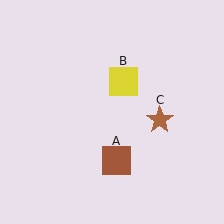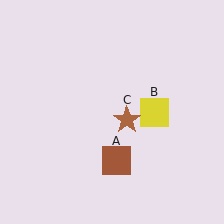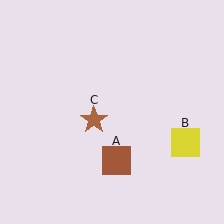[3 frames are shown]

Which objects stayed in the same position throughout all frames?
Brown square (object A) remained stationary.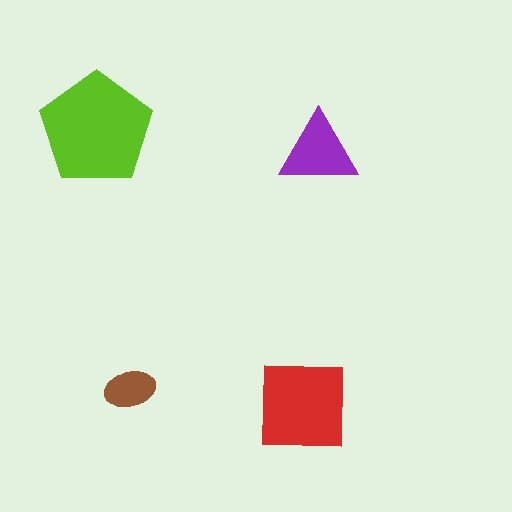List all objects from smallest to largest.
The brown ellipse, the purple triangle, the red square, the lime pentagon.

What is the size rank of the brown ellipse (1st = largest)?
4th.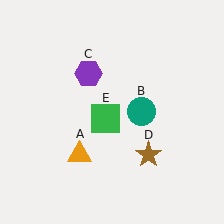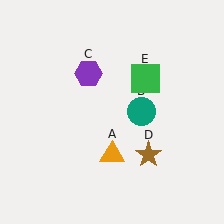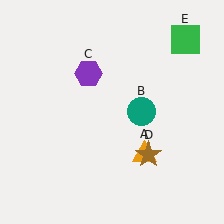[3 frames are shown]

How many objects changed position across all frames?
2 objects changed position: orange triangle (object A), green square (object E).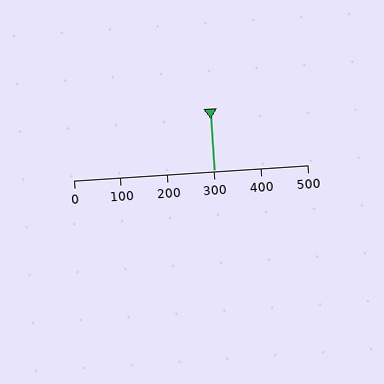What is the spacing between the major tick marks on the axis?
The major ticks are spaced 100 apart.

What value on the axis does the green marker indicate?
The marker indicates approximately 300.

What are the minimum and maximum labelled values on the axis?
The axis runs from 0 to 500.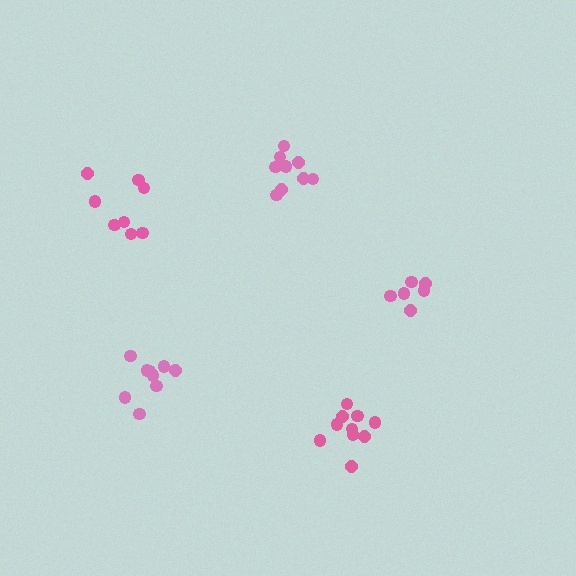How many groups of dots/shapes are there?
There are 5 groups.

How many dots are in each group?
Group 1: 8 dots, Group 2: 6 dots, Group 3: 10 dots, Group 4: 10 dots, Group 5: 9 dots (43 total).